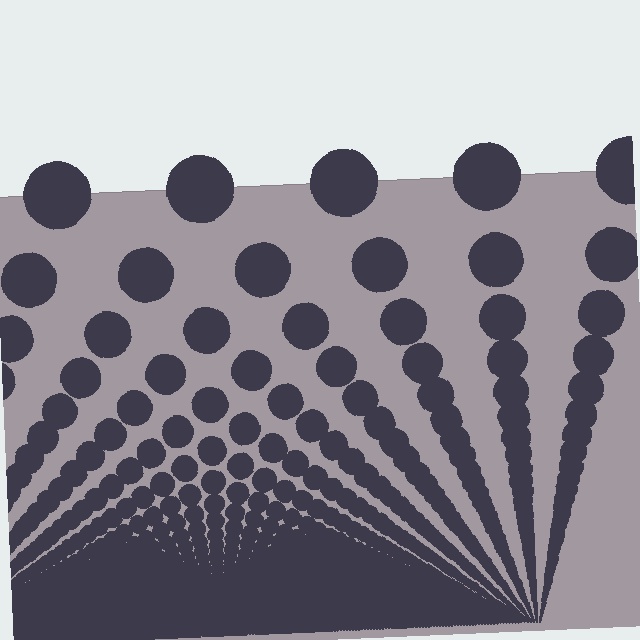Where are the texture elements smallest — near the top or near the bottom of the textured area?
Near the bottom.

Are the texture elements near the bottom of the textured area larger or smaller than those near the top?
Smaller. The gradient is inverted — elements near the bottom are smaller and denser.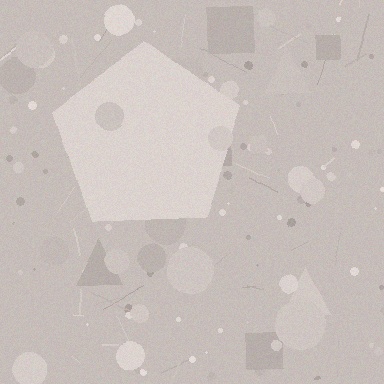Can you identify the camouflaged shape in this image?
The camouflaged shape is a pentagon.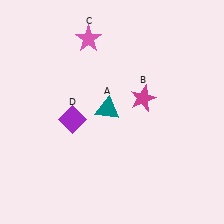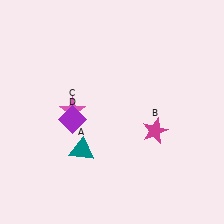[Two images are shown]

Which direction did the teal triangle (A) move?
The teal triangle (A) moved down.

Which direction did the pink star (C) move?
The pink star (C) moved down.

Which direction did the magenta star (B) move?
The magenta star (B) moved down.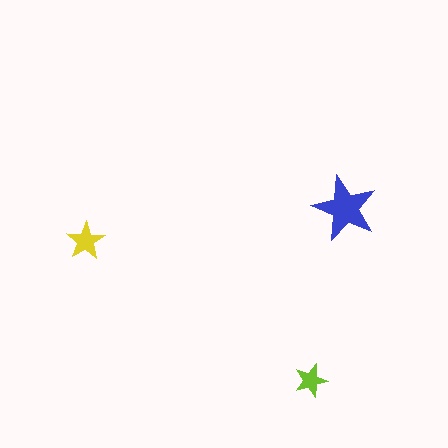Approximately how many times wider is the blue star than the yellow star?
About 1.5 times wider.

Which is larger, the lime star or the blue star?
The blue one.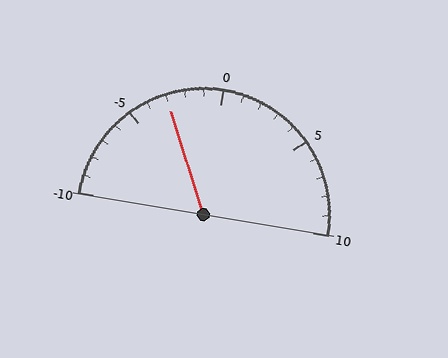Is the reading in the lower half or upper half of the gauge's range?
The reading is in the lower half of the range (-10 to 10).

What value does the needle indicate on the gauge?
The needle indicates approximately -3.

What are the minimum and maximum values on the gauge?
The gauge ranges from -10 to 10.